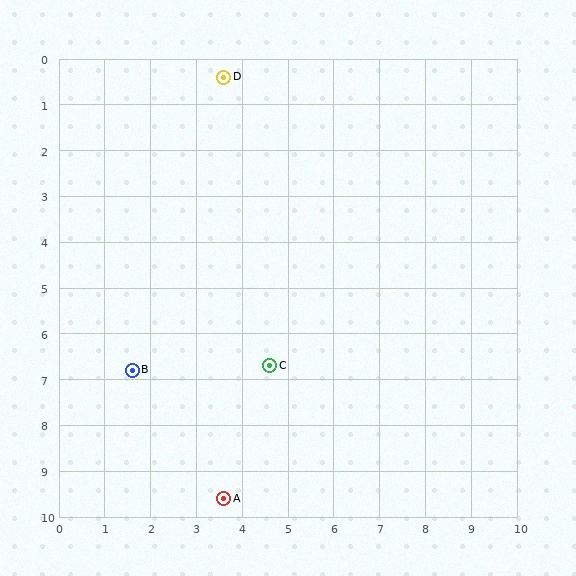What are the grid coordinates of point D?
Point D is at approximately (3.6, 0.4).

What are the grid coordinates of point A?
Point A is at approximately (3.6, 9.6).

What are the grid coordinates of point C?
Point C is at approximately (4.6, 6.7).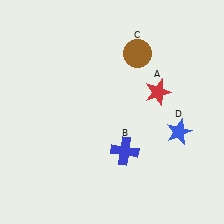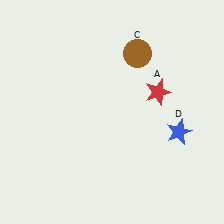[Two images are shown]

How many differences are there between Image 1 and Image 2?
There is 1 difference between the two images.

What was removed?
The blue cross (B) was removed in Image 2.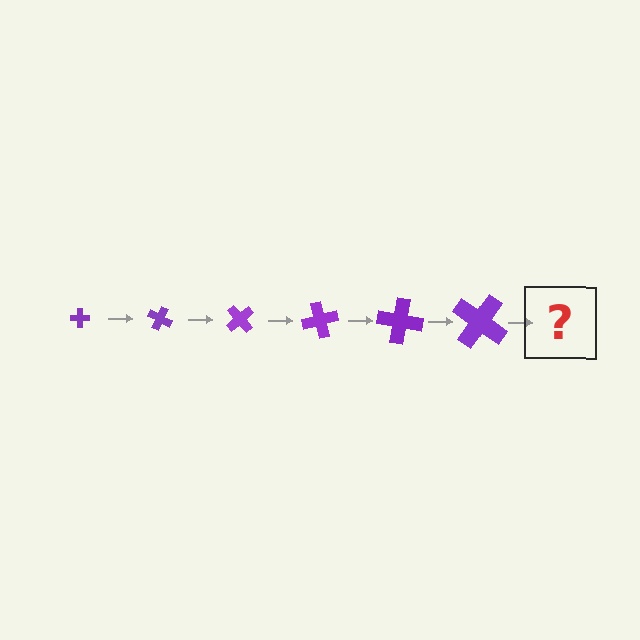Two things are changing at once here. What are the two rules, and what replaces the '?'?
The two rules are that the cross grows larger each step and it rotates 25 degrees each step. The '?' should be a cross, larger than the previous one and rotated 150 degrees from the start.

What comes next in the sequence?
The next element should be a cross, larger than the previous one and rotated 150 degrees from the start.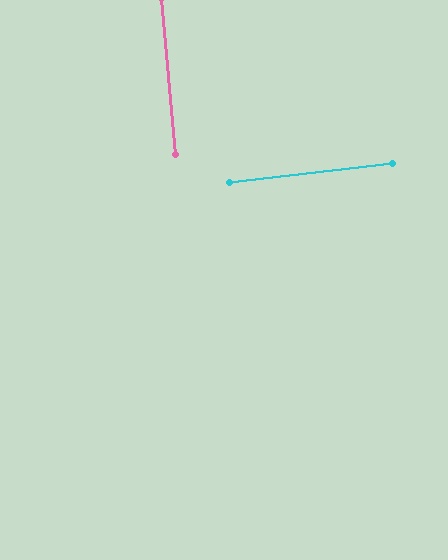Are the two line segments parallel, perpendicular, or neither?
Perpendicular — they meet at approximately 88°.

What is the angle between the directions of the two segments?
Approximately 88 degrees.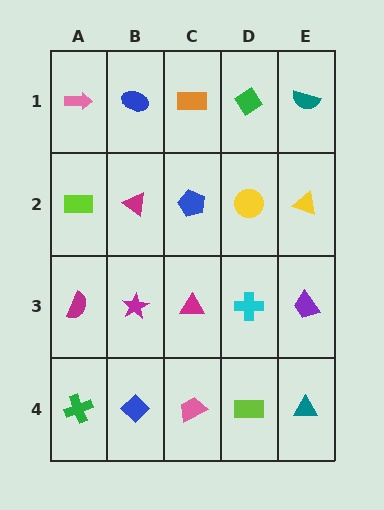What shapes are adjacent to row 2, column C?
An orange rectangle (row 1, column C), a magenta triangle (row 3, column C), a magenta triangle (row 2, column B), a yellow circle (row 2, column D).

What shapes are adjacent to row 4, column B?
A magenta star (row 3, column B), a green cross (row 4, column A), a pink trapezoid (row 4, column C).